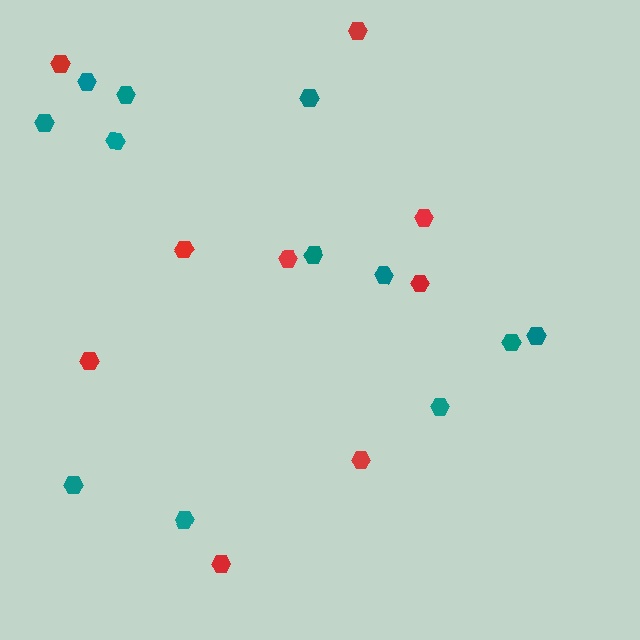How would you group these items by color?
There are 2 groups: one group of red hexagons (9) and one group of teal hexagons (12).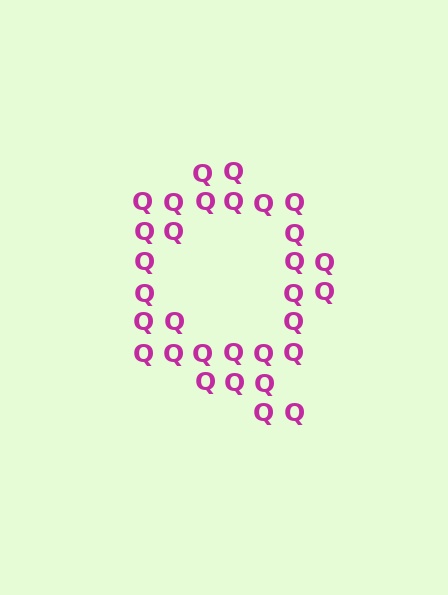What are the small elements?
The small elements are letter Q's.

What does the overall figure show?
The overall figure shows the letter Q.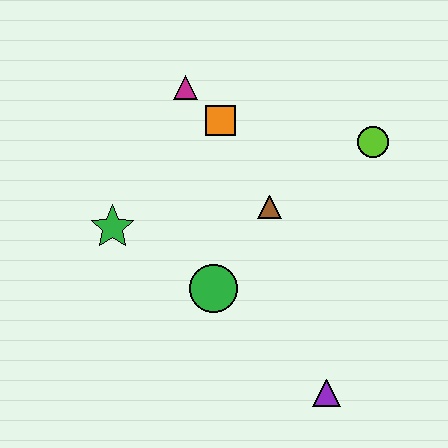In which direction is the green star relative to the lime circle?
The green star is to the left of the lime circle.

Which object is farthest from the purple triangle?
The magenta triangle is farthest from the purple triangle.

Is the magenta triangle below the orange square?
No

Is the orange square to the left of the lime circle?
Yes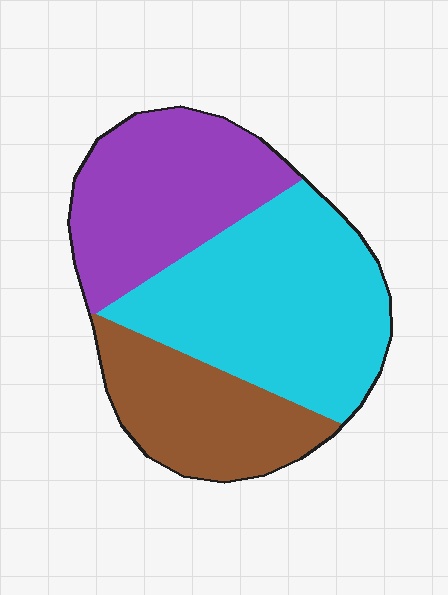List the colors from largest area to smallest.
From largest to smallest: cyan, purple, brown.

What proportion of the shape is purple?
Purple takes up about one third (1/3) of the shape.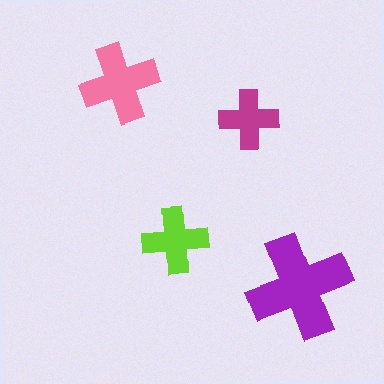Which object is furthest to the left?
The pink cross is leftmost.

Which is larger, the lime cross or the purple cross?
The purple one.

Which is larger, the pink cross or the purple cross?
The purple one.